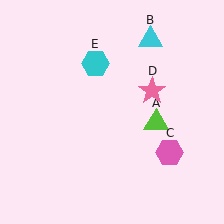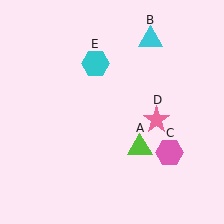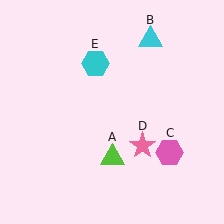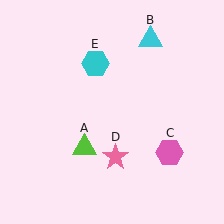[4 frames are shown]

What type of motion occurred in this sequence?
The lime triangle (object A), pink star (object D) rotated clockwise around the center of the scene.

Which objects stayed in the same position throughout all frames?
Cyan triangle (object B) and pink hexagon (object C) and cyan hexagon (object E) remained stationary.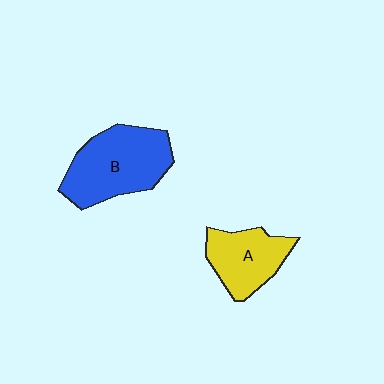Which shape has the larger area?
Shape B (blue).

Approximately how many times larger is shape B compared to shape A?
Approximately 1.5 times.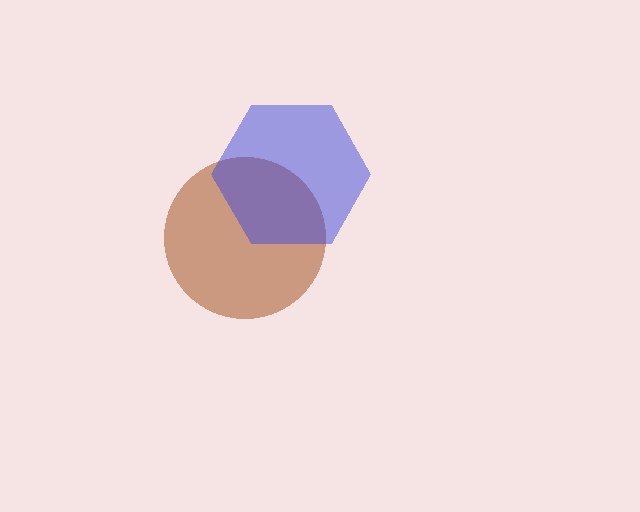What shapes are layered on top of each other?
The layered shapes are: a brown circle, a blue hexagon.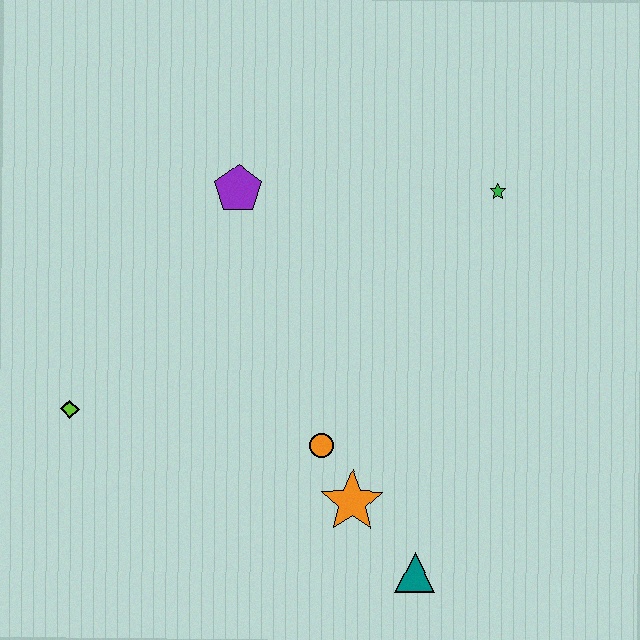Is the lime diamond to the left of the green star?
Yes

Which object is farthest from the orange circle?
The green star is farthest from the orange circle.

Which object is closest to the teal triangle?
The orange star is closest to the teal triangle.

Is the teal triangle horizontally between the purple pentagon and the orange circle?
No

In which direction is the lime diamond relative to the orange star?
The lime diamond is to the left of the orange star.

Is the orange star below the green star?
Yes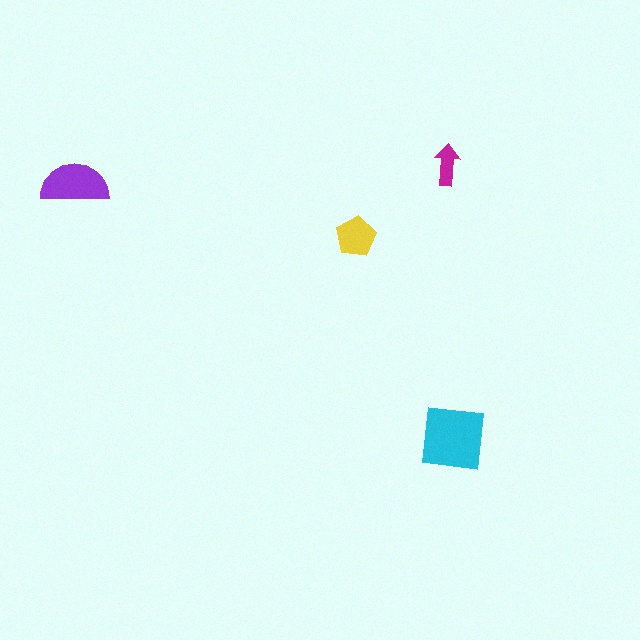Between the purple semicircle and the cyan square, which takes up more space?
The cyan square.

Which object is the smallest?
The magenta arrow.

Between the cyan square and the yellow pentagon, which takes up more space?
The cyan square.